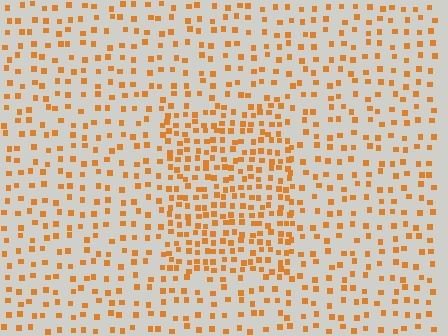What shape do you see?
I see a rectangle.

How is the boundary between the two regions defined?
The boundary is defined by a change in element density (approximately 2.0x ratio). All elements are the same color, size, and shape.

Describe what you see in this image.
The image contains small orange elements arranged at two different densities. A rectangle-shaped region is visible where the elements are more densely packed than the surrounding area.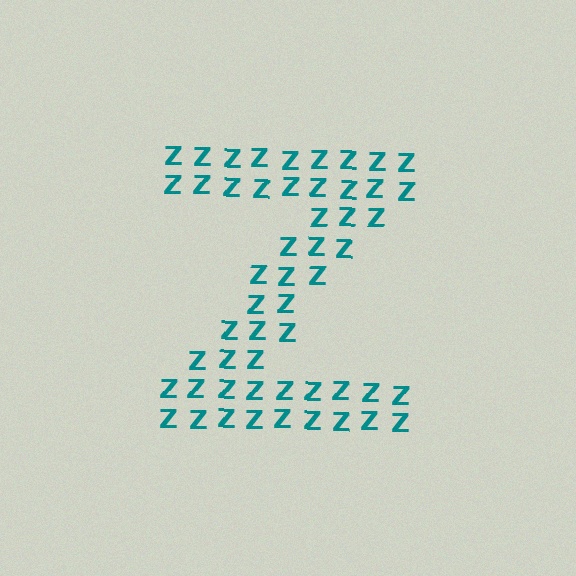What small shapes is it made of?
It is made of small letter Z's.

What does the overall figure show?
The overall figure shows the letter Z.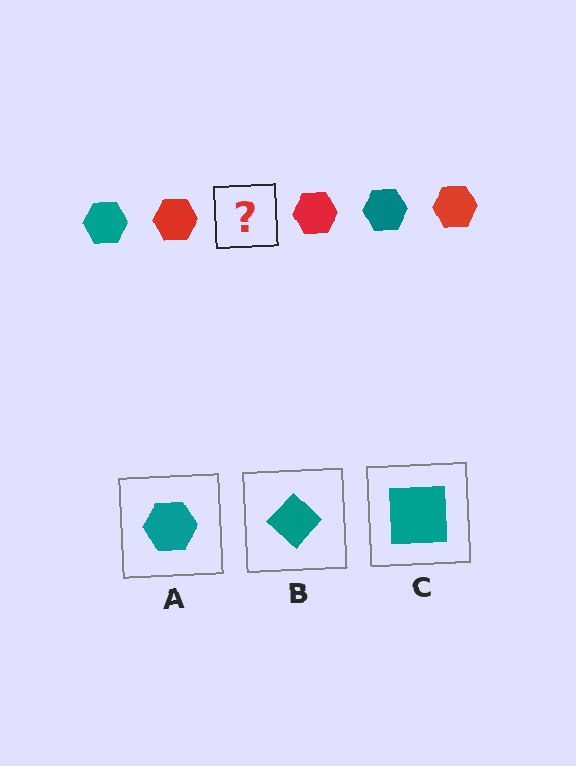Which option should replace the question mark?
Option A.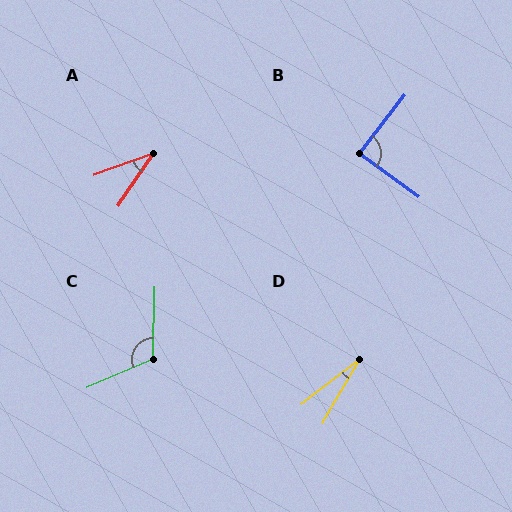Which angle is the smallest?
D, at approximately 22 degrees.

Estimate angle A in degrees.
Approximately 36 degrees.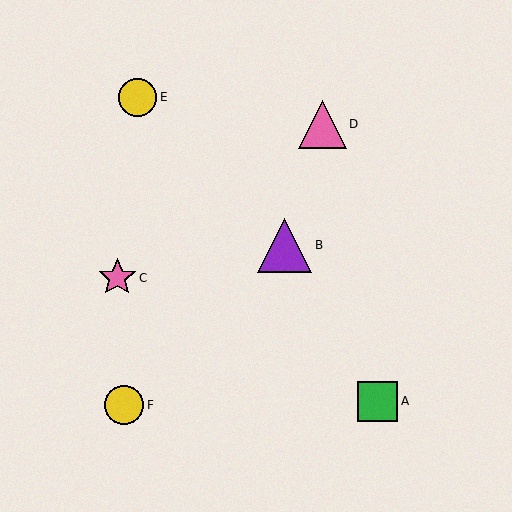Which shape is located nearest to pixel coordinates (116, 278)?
The pink star (labeled C) at (117, 278) is nearest to that location.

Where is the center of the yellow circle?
The center of the yellow circle is at (124, 405).